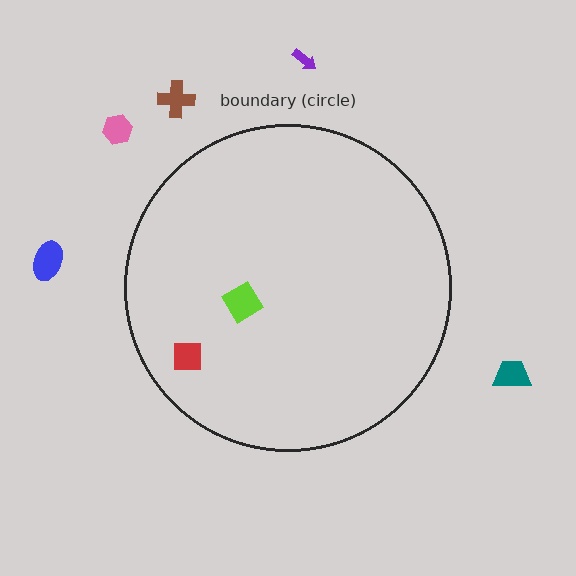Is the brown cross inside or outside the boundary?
Outside.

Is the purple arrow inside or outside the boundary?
Outside.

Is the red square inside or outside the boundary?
Inside.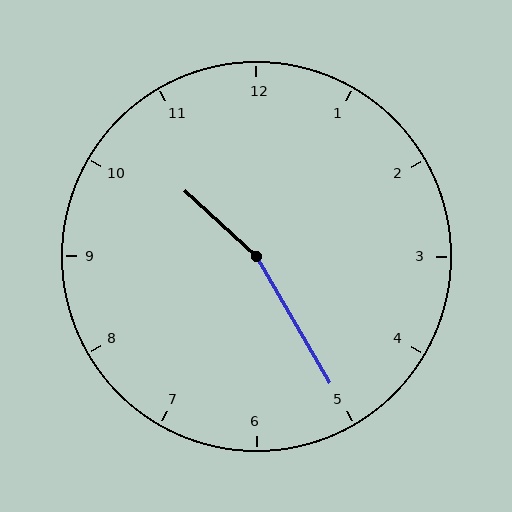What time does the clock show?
10:25.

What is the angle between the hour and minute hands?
Approximately 162 degrees.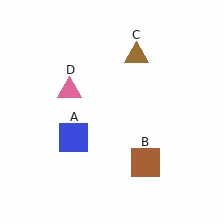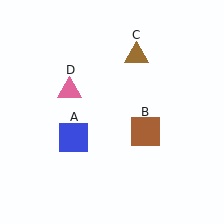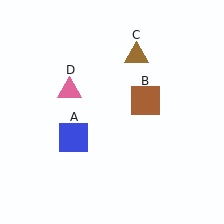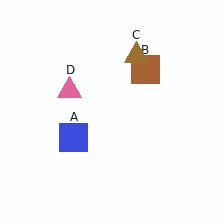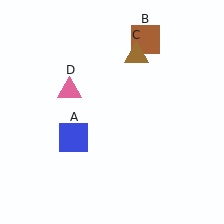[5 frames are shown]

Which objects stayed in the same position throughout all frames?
Blue square (object A) and brown triangle (object C) and pink triangle (object D) remained stationary.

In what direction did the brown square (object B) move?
The brown square (object B) moved up.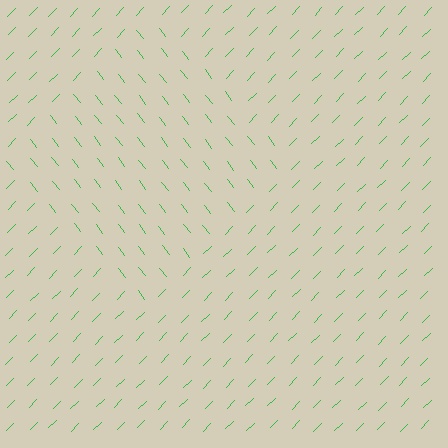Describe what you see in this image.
The image is filled with small green line segments. A diamond region in the image has lines oriented differently from the surrounding lines, creating a visible texture boundary.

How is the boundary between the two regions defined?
The boundary is defined purely by a change in line orientation (approximately 83 degrees difference). All lines are the same color and thickness.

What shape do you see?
I see a diamond.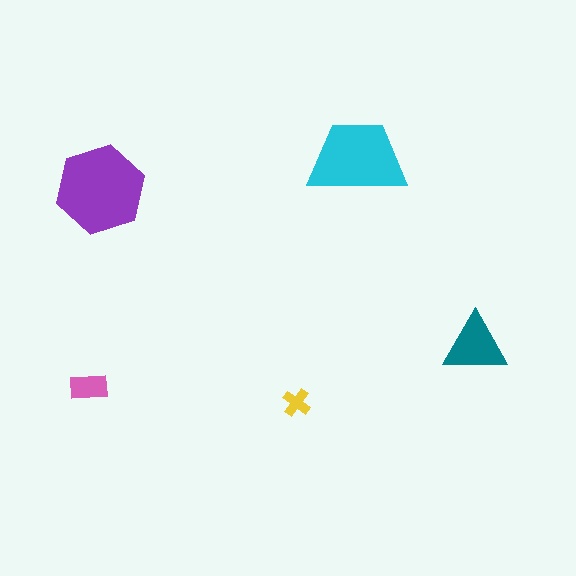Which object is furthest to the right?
The teal triangle is rightmost.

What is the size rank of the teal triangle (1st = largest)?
3rd.